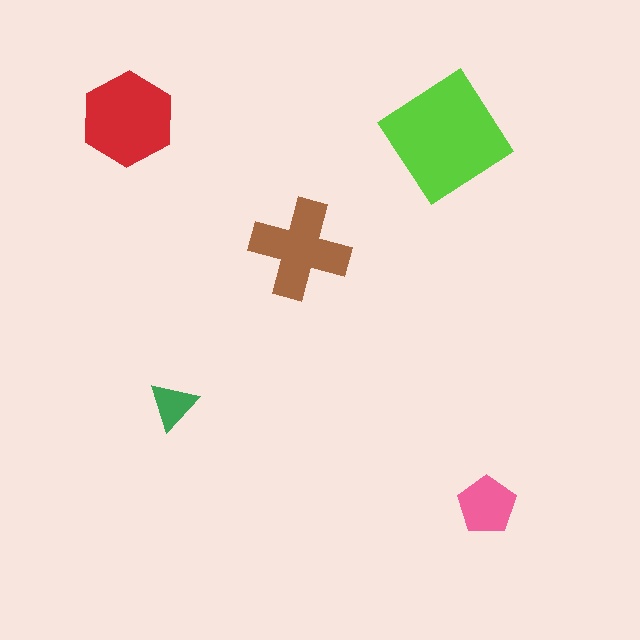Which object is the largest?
The lime diamond.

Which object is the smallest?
The green triangle.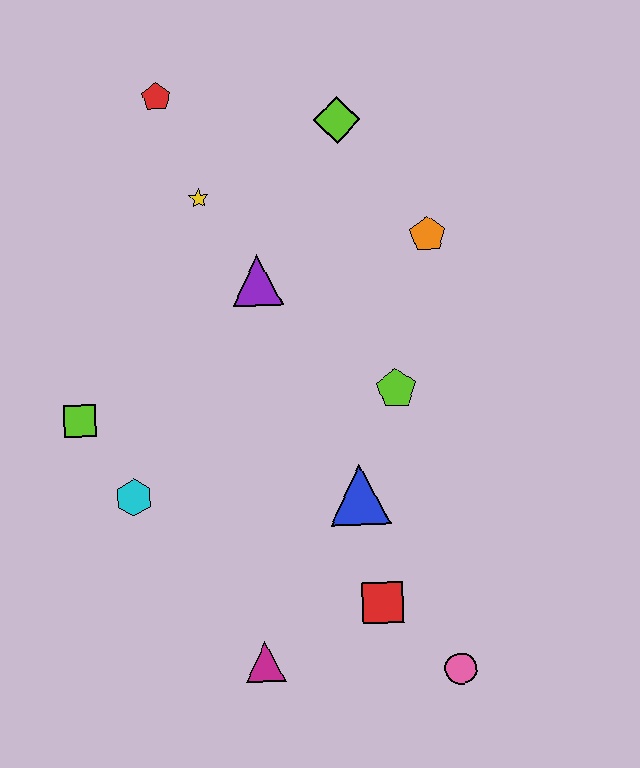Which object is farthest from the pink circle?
The red pentagon is farthest from the pink circle.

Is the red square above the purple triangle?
No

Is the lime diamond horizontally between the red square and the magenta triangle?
Yes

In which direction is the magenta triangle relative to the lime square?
The magenta triangle is below the lime square.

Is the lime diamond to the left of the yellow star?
No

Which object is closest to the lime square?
The cyan hexagon is closest to the lime square.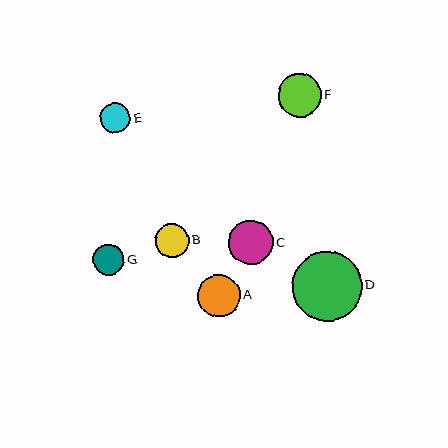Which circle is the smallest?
Circle E is the smallest with a size of approximately 30 pixels.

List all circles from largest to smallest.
From largest to smallest: D, C, F, A, B, G, E.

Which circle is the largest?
Circle D is the largest with a size of approximately 70 pixels.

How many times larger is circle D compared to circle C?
Circle D is approximately 1.6 times the size of circle C.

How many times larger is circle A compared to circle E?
Circle A is approximately 1.4 times the size of circle E.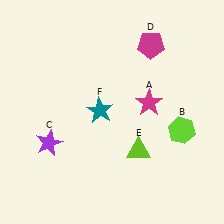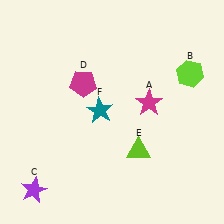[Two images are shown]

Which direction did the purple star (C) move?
The purple star (C) moved down.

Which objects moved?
The objects that moved are: the lime hexagon (B), the purple star (C), the magenta pentagon (D).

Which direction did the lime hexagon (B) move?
The lime hexagon (B) moved up.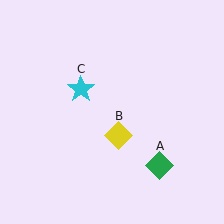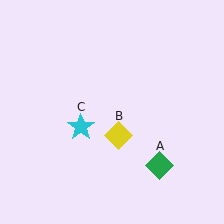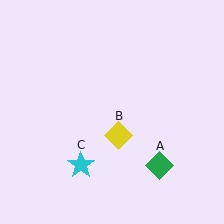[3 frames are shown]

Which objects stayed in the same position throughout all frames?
Green diamond (object A) and yellow diamond (object B) remained stationary.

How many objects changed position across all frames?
1 object changed position: cyan star (object C).